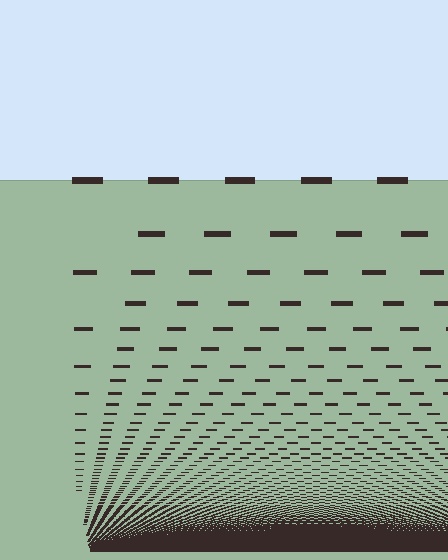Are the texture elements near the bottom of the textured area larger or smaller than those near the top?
Smaller. The gradient is inverted — elements near the bottom are smaller and denser.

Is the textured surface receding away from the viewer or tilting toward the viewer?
The surface appears to tilt toward the viewer. Texture elements get larger and sparser toward the top.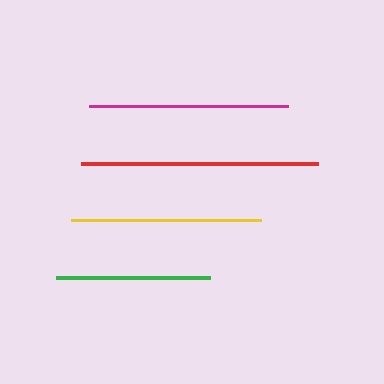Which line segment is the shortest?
The green line is the shortest at approximately 154 pixels.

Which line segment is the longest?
The red line is the longest at approximately 237 pixels.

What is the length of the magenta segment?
The magenta segment is approximately 199 pixels long.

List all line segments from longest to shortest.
From longest to shortest: red, magenta, yellow, green.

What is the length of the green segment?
The green segment is approximately 154 pixels long.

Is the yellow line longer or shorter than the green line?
The yellow line is longer than the green line.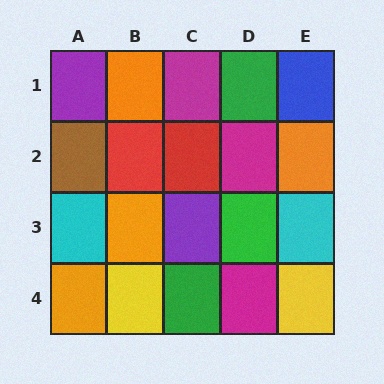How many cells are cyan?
2 cells are cyan.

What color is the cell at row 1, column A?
Purple.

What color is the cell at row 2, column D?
Magenta.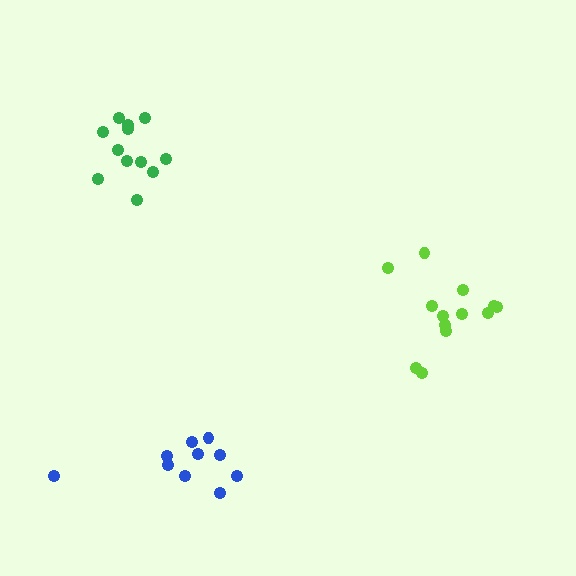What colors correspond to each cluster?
The clusters are colored: lime, green, blue.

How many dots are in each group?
Group 1: 13 dots, Group 2: 12 dots, Group 3: 11 dots (36 total).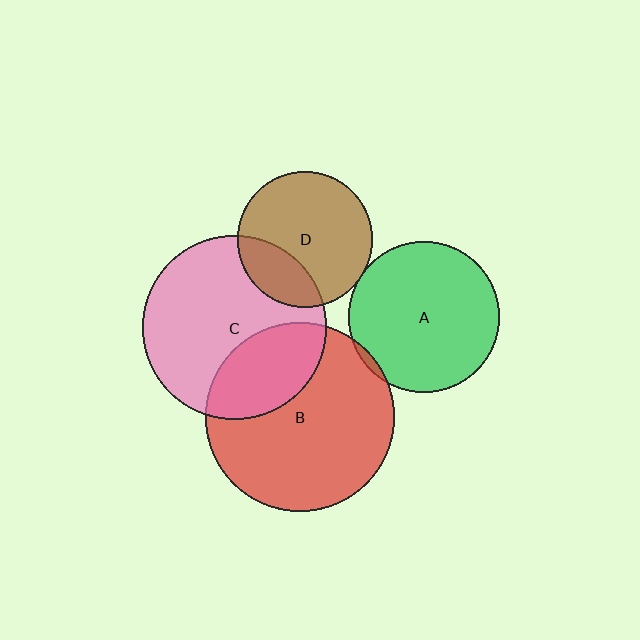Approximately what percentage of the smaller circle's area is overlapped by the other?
Approximately 5%.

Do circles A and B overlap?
Yes.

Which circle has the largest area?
Circle B (red).